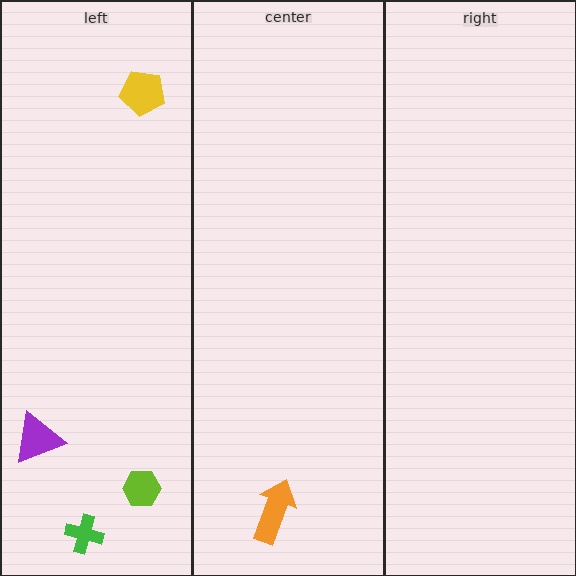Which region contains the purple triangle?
The left region.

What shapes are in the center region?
The orange arrow.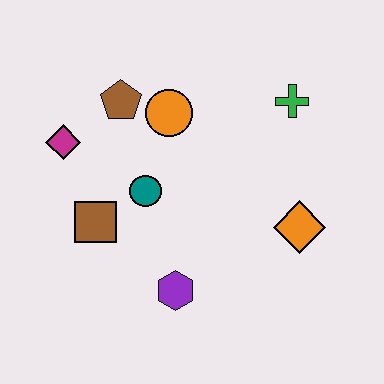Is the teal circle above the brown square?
Yes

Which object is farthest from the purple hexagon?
The green cross is farthest from the purple hexagon.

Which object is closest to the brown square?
The teal circle is closest to the brown square.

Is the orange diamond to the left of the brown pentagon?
No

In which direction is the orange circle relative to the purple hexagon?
The orange circle is above the purple hexagon.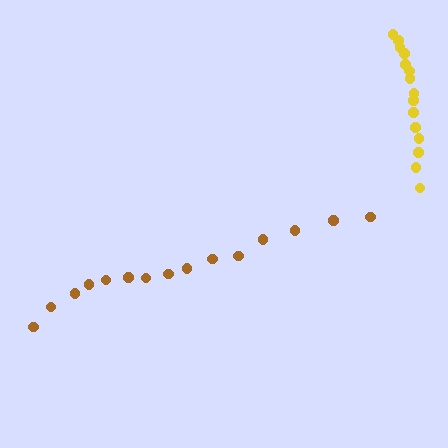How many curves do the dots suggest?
There are 2 distinct paths.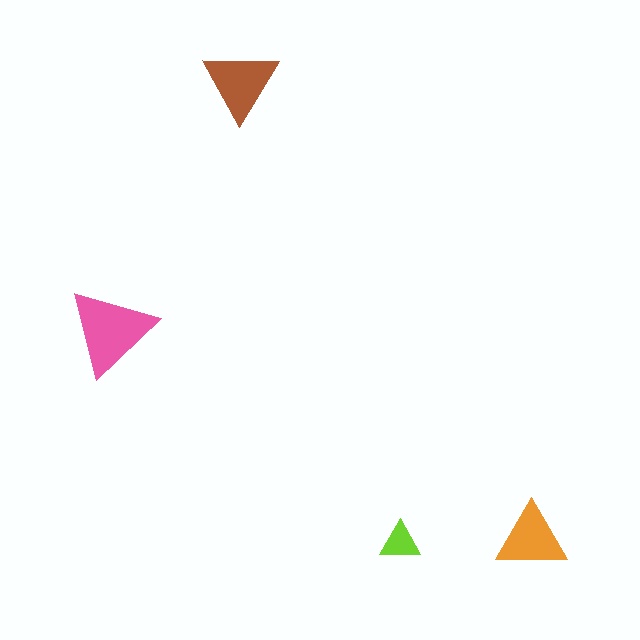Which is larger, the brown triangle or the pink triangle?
The pink one.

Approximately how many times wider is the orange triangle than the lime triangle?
About 1.5 times wider.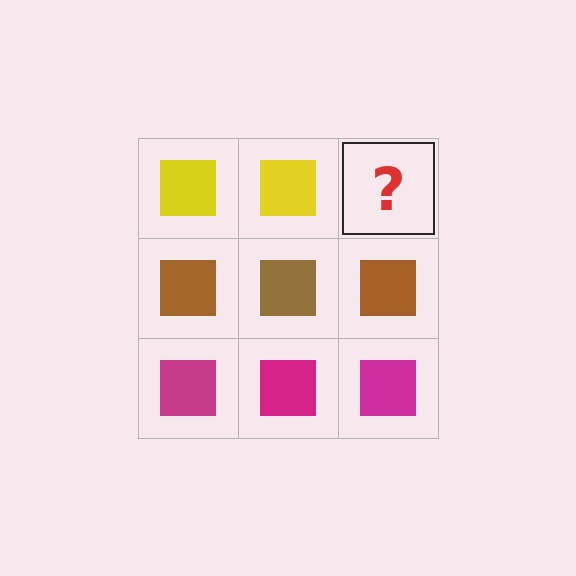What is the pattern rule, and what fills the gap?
The rule is that each row has a consistent color. The gap should be filled with a yellow square.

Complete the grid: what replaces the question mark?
The question mark should be replaced with a yellow square.